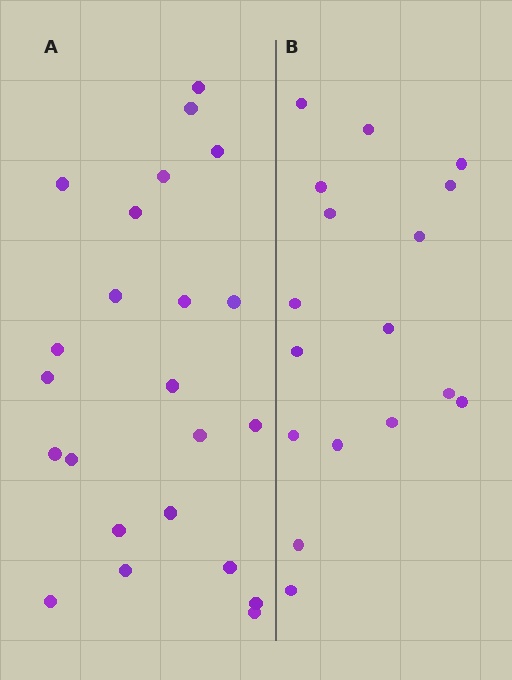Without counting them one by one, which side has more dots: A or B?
Region A (the left region) has more dots.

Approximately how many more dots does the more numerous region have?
Region A has about 6 more dots than region B.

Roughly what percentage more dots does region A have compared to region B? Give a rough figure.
About 35% more.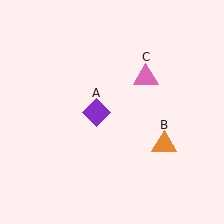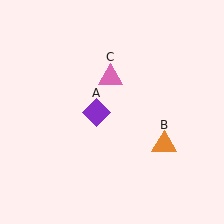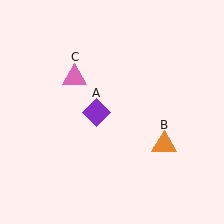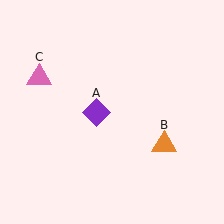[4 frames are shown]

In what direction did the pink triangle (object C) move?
The pink triangle (object C) moved left.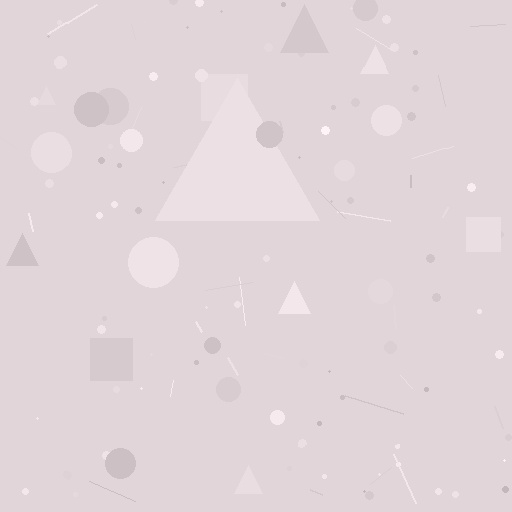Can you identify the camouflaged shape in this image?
The camouflaged shape is a triangle.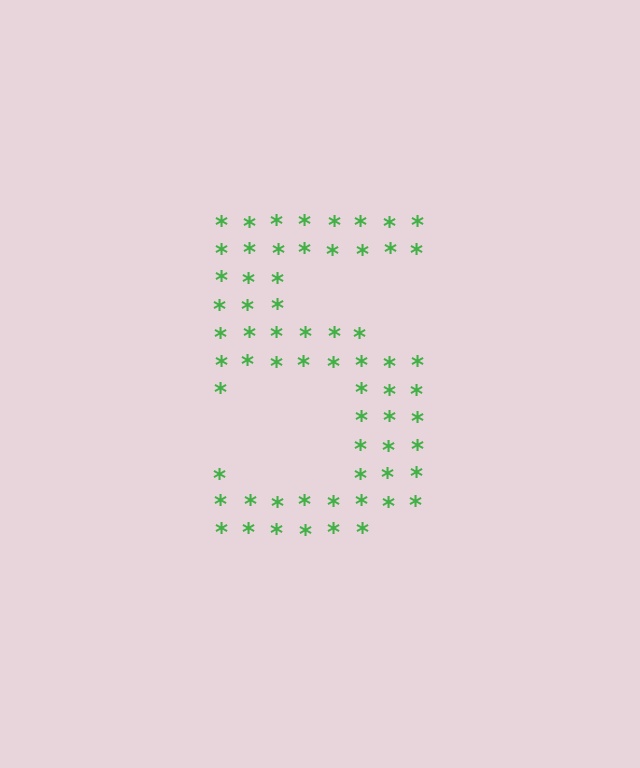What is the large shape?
The large shape is the digit 5.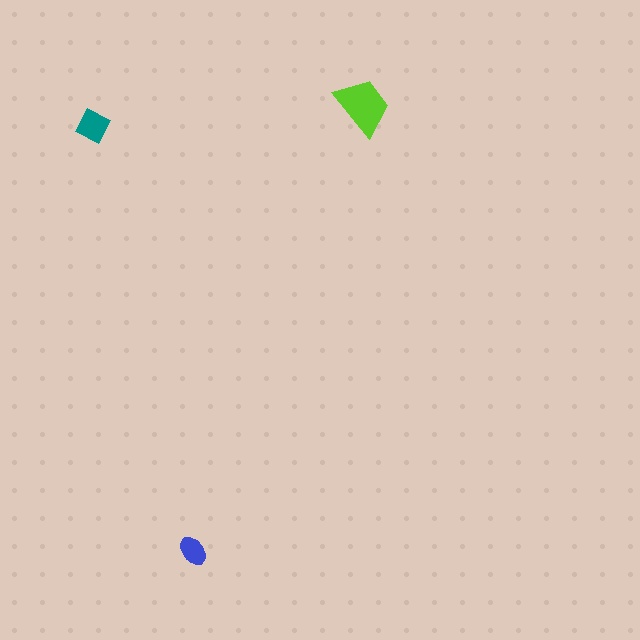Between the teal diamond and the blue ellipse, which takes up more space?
The teal diamond.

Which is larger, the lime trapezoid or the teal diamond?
The lime trapezoid.